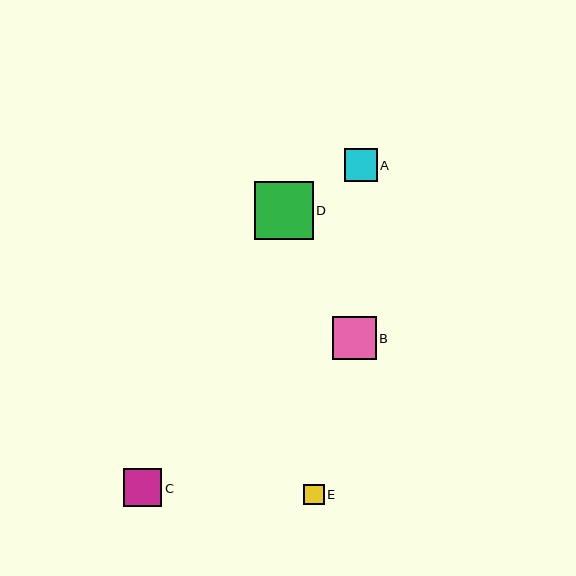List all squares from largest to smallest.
From largest to smallest: D, B, C, A, E.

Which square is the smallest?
Square E is the smallest with a size of approximately 20 pixels.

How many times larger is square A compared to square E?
Square A is approximately 1.6 times the size of square E.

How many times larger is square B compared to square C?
Square B is approximately 1.1 times the size of square C.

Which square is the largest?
Square D is the largest with a size of approximately 58 pixels.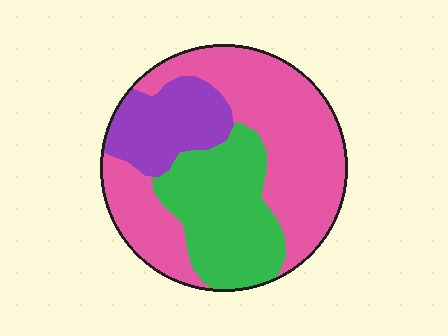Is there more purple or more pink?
Pink.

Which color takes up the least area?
Purple, at roughly 20%.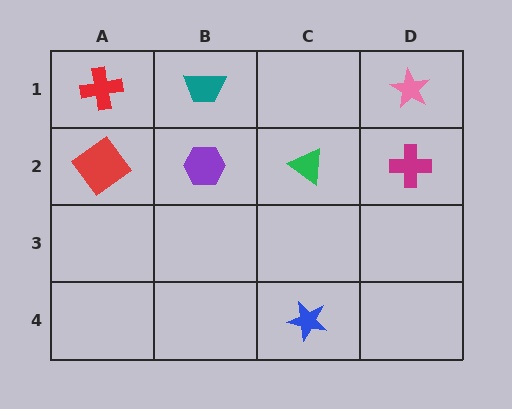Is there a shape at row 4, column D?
No, that cell is empty.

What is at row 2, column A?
A red diamond.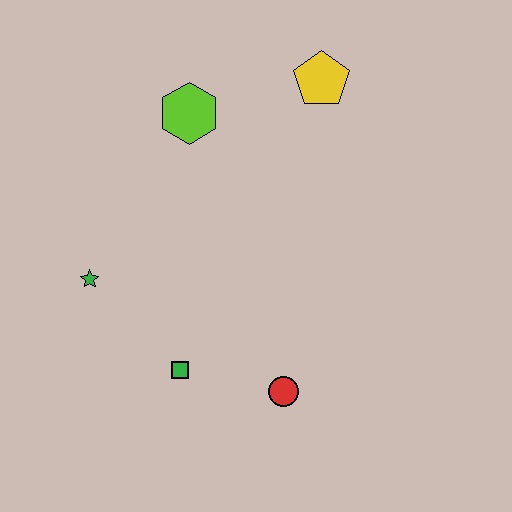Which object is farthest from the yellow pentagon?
The green square is farthest from the yellow pentagon.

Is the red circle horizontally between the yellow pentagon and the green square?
Yes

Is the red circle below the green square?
Yes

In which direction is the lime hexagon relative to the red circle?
The lime hexagon is above the red circle.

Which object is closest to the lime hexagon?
The yellow pentagon is closest to the lime hexagon.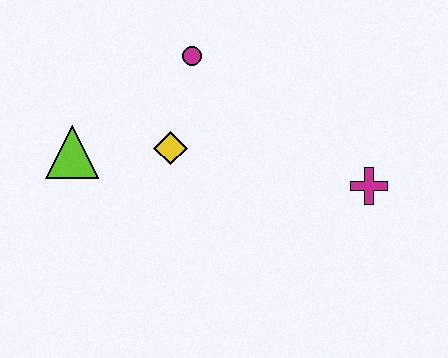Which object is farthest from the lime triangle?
The magenta cross is farthest from the lime triangle.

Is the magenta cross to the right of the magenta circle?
Yes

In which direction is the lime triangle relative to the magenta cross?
The lime triangle is to the left of the magenta cross.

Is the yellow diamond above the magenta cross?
Yes